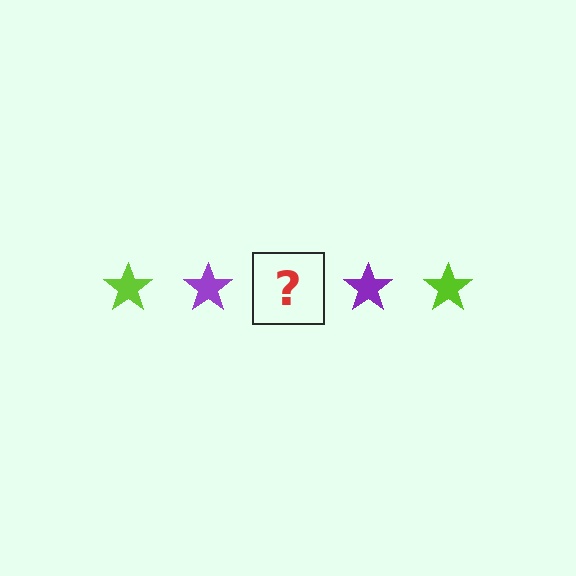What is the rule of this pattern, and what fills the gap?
The rule is that the pattern cycles through lime, purple stars. The gap should be filled with a lime star.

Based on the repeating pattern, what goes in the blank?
The blank should be a lime star.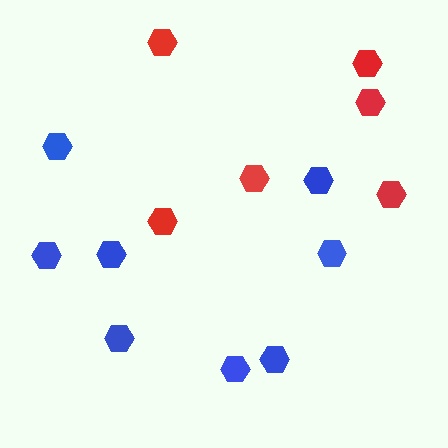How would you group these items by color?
There are 2 groups: one group of red hexagons (6) and one group of blue hexagons (8).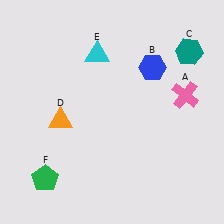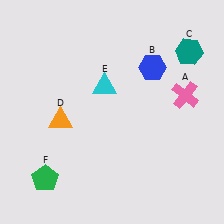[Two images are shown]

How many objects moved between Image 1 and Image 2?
1 object moved between the two images.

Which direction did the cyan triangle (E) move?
The cyan triangle (E) moved down.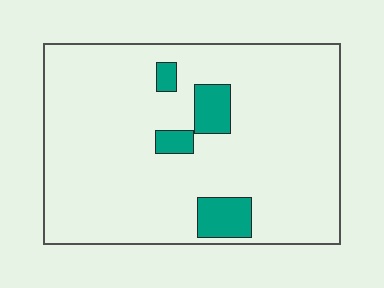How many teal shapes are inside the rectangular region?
4.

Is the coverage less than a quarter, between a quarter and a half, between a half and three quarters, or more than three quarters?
Less than a quarter.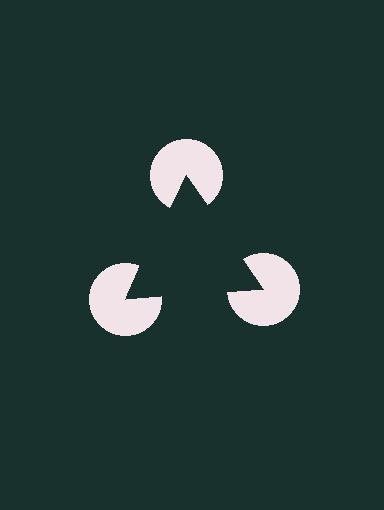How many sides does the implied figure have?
3 sides.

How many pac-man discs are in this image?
There are 3 — one at each vertex of the illusory triangle.